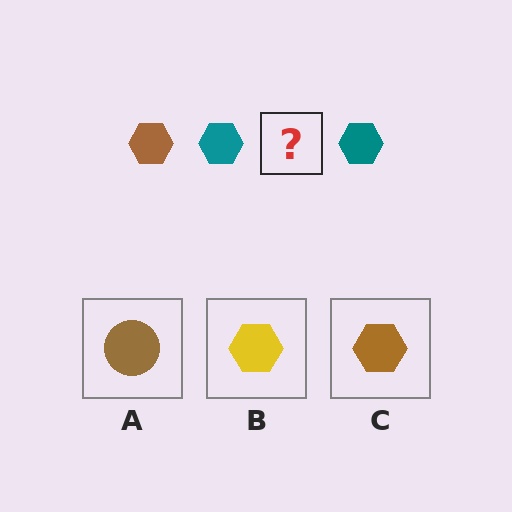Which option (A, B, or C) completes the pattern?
C.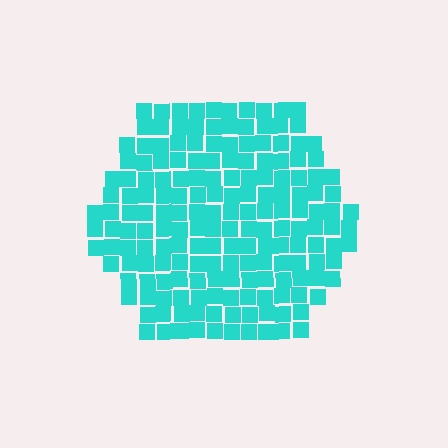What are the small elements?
The small elements are squares.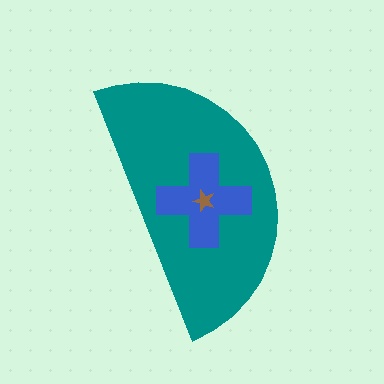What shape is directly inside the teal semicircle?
The blue cross.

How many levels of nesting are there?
3.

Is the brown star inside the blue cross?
Yes.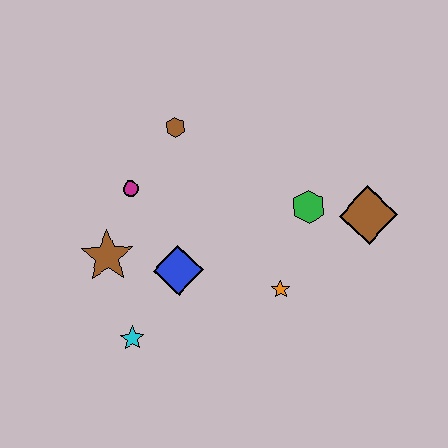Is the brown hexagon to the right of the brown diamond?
No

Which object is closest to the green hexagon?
The brown diamond is closest to the green hexagon.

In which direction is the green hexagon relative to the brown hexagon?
The green hexagon is to the right of the brown hexagon.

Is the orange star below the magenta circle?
Yes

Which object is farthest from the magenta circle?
The brown diamond is farthest from the magenta circle.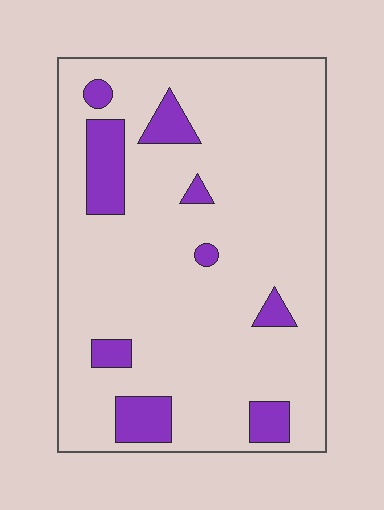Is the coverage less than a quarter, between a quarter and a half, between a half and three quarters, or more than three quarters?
Less than a quarter.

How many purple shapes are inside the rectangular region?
9.